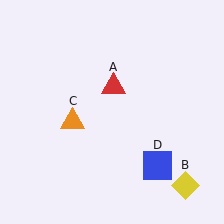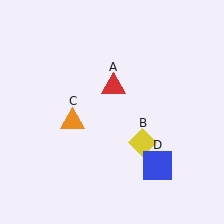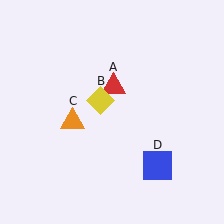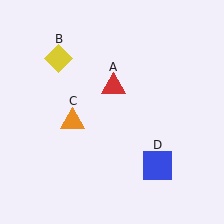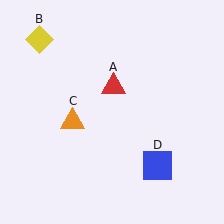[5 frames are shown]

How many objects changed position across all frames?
1 object changed position: yellow diamond (object B).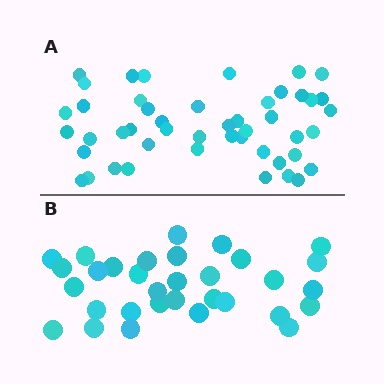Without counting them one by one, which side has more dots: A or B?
Region A (the top region) has more dots.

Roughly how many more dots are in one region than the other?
Region A has approximately 15 more dots than region B.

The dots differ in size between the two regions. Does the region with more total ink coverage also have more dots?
No. Region B has more total ink coverage because its dots are larger, but region A actually contains more individual dots. Total area can be misleading — the number of items is what matters here.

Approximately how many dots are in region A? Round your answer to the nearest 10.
About 50 dots. (The exact count is 47, which rounds to 50.)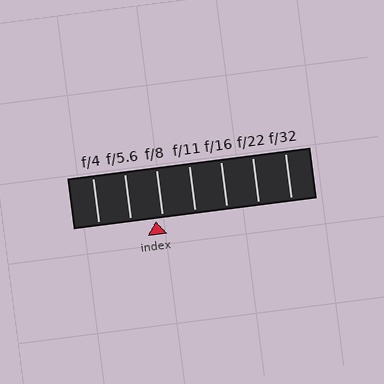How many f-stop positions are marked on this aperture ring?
There are 7 f-stop positions marked.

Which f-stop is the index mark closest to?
The index mark is closest to f/8.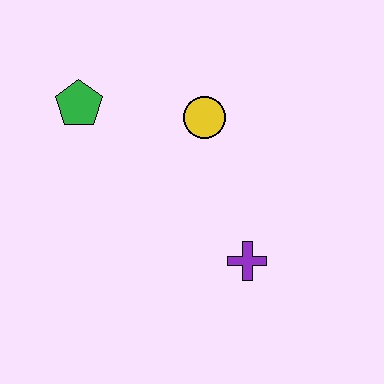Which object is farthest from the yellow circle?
The purple cross is farthest from the yellow circle.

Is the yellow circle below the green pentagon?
Yes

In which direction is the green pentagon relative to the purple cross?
The green pentagon is to the left of the purple cross.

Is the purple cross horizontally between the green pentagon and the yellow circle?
No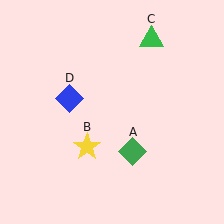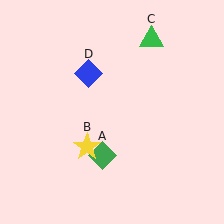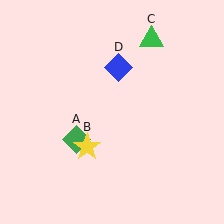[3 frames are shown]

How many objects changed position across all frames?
2 objects changed position: green diamond (object A), blue diamond (object D).